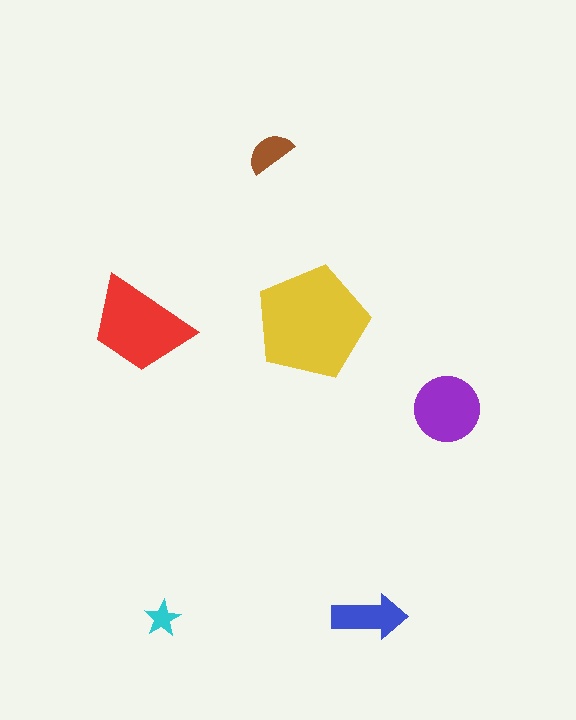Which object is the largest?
The yellow pentagon.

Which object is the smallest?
The cyan star.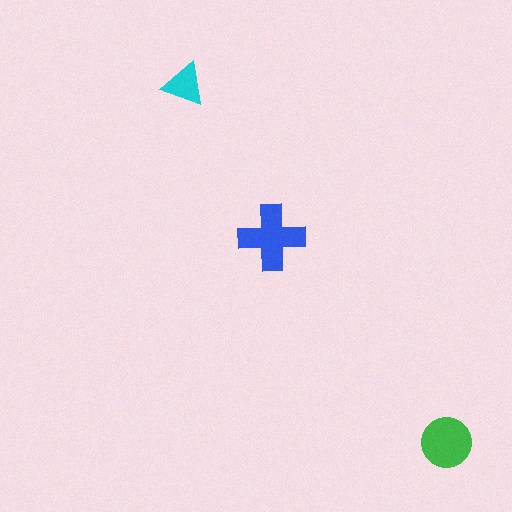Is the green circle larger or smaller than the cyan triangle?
Larger.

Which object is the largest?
The blue cross.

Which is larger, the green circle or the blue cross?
The blue cross.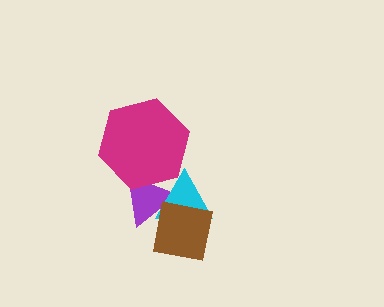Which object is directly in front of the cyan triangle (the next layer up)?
The brown square is directly in front of the cyan triangle.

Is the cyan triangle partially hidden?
Yes, it is partially covered by another shape.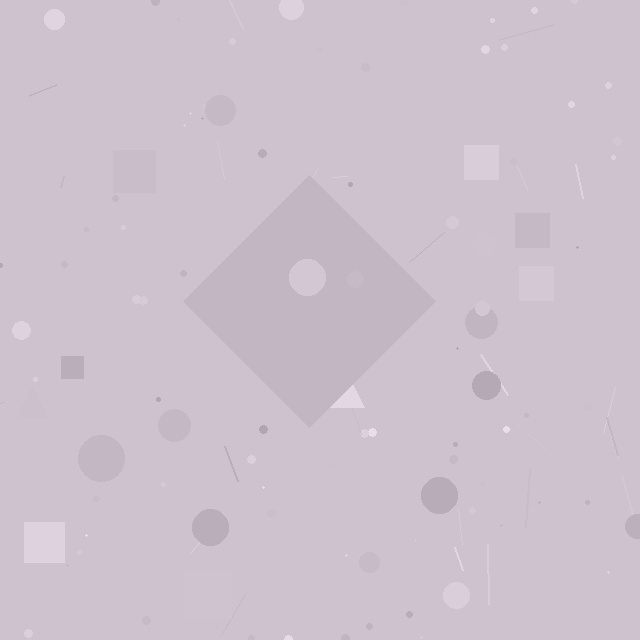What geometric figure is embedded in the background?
A diamond is embedded in the background.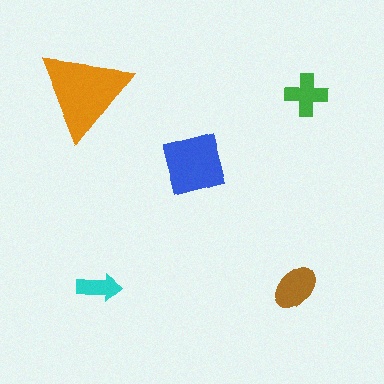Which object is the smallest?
The cyan arrow.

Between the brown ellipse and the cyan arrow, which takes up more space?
The brown ellipse.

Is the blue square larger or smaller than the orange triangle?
Smaller.